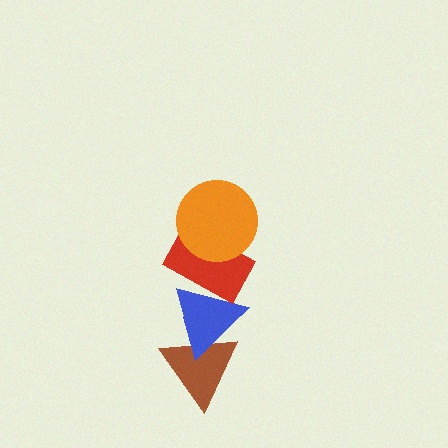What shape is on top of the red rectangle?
The orange circle is on top of the red rectangle.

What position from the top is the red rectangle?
The red rectangle is 2nd from the top.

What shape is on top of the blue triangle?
The red rectangle is on top of the blue triangle.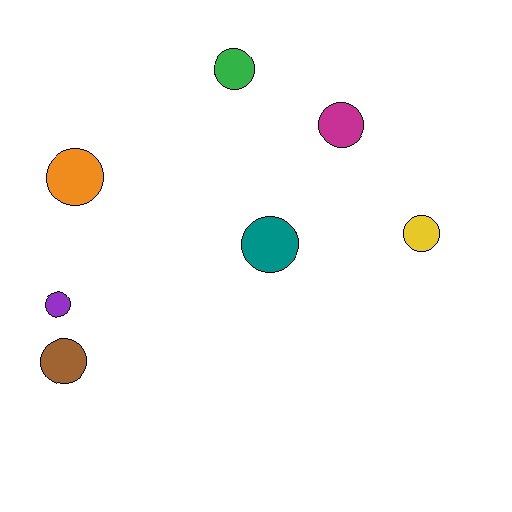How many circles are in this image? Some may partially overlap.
There are 7 circles.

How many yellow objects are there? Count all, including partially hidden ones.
There is 1 yellow object.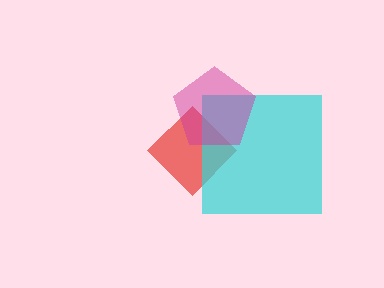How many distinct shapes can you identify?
There are 3 distinct shapes: a red diamond, a cyan square, a magenta pentagon.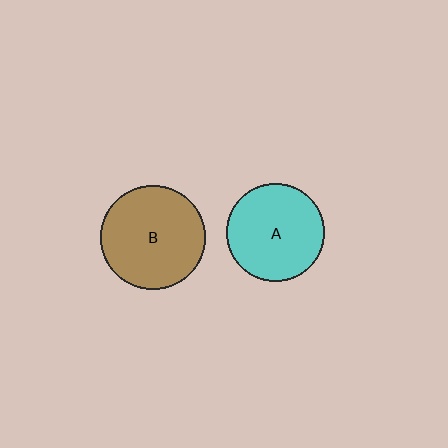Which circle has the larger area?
Circle B (brown).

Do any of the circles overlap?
No, none of the circles overlap.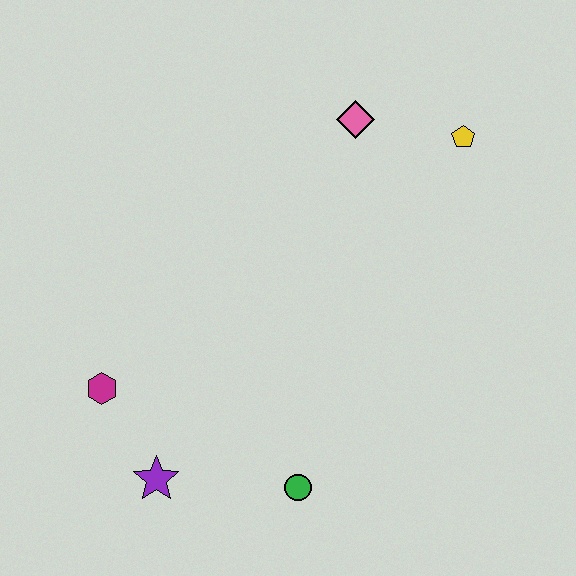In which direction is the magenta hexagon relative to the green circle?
The magenta hexagon is to the left of the green circle.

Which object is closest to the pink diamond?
The yellow pentagon is closest to the pink diamond.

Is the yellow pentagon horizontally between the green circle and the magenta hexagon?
No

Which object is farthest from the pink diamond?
The purple star is farthest from the pink diamond.